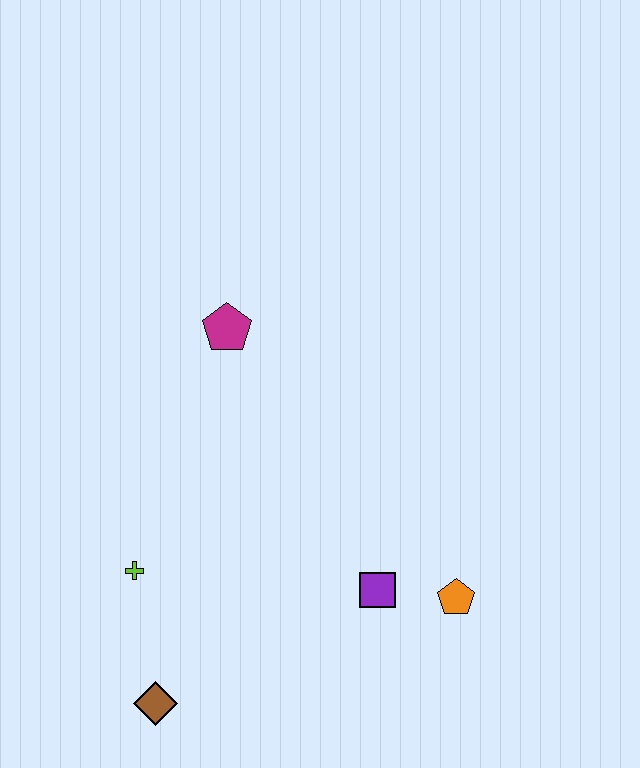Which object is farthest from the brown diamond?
The magenta pentagon is farthest from the brown diamond.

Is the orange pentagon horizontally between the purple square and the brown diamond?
No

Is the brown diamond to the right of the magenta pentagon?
No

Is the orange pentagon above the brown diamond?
Yes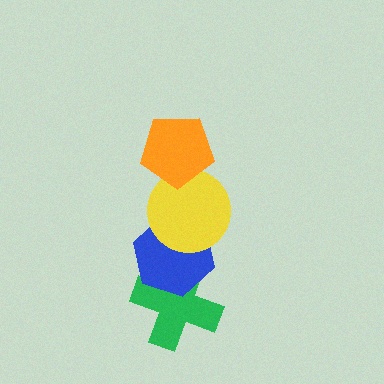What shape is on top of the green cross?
The blue hexagon is on top of the green cross.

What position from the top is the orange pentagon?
The orange pentagon is 1st from the top.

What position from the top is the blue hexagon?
The blue hexagon is 3rd from the top.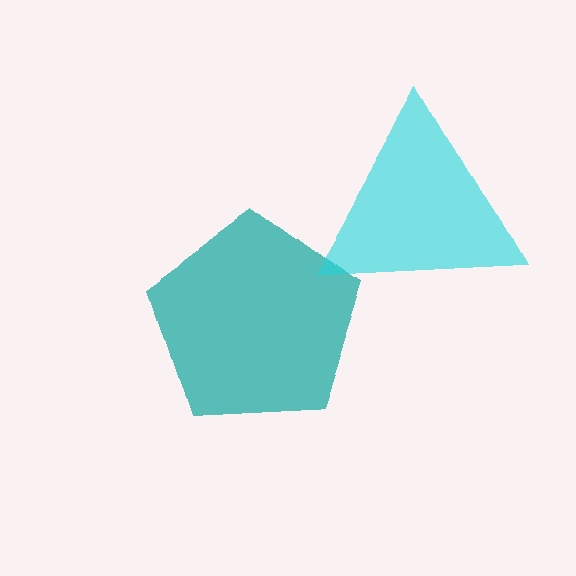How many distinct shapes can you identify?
There are 2 distinct shapes: a teal pentagon, a cyan triangle.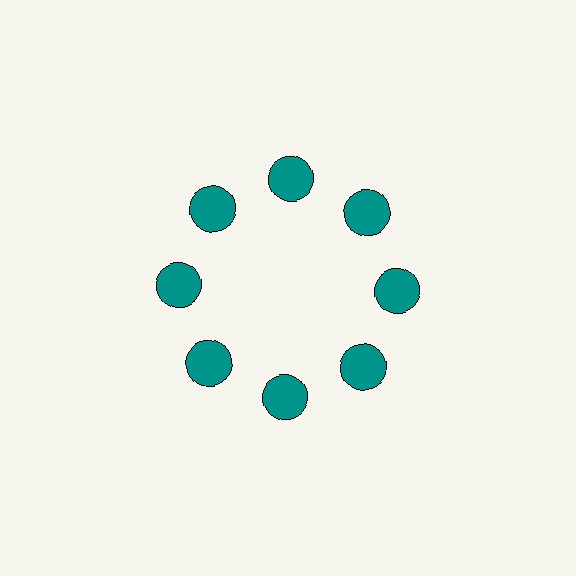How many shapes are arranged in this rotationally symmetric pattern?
There are 8 shapes, arranged in 8 groups of 1.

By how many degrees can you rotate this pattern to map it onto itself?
The pattern maps onto itself every 45 degrees of rotation.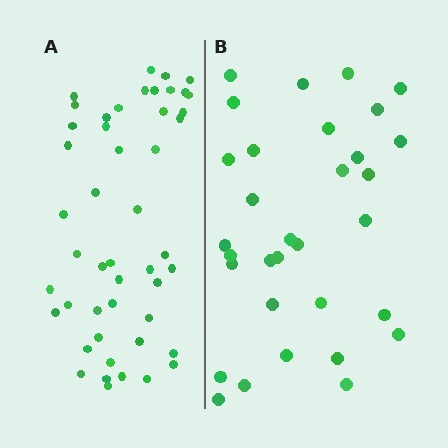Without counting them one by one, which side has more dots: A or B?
Region A (the left region) has more dots.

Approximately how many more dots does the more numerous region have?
Region A has approximately 15 more dots than region B.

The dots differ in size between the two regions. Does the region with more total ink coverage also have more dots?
No. Region B has more total ink coverage because its dots are larger, but region A actually contains more individual dots. Total area can be misleading — the number of items is what matters here.